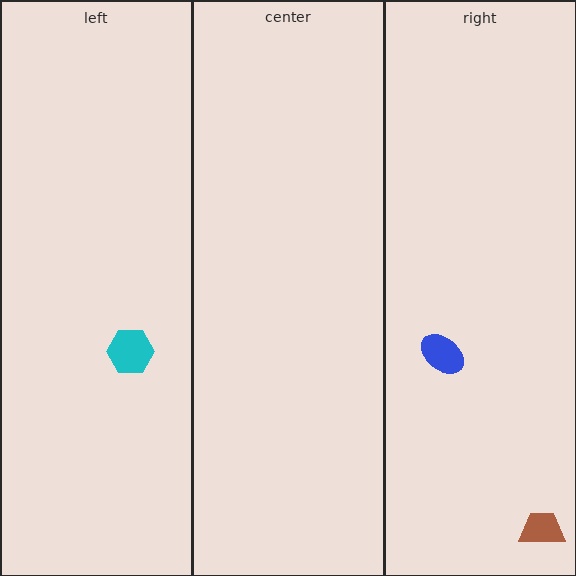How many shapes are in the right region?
2.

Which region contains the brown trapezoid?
The right region.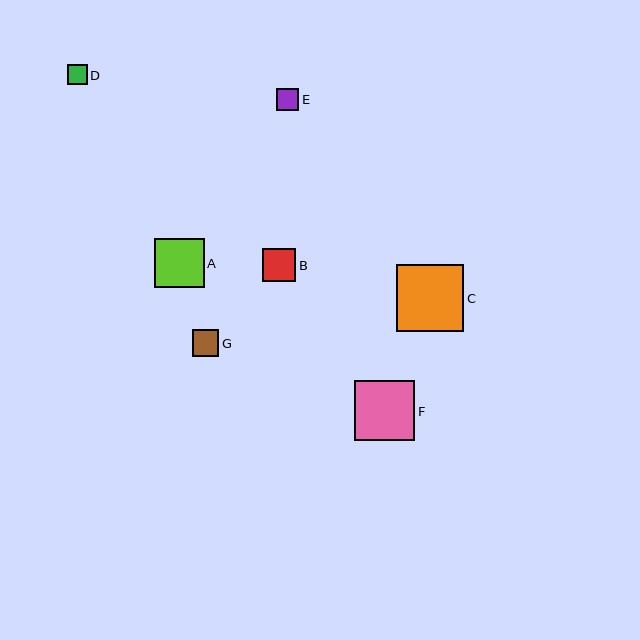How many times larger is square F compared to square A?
Square F is approximately 1.2 times the size of square A.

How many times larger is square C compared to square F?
Square C is approximately 1.1 times the size of square F.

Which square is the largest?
Square C is the largest with a size of approximately 67 pixels.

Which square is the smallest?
Square D is the smallest with a size of approximately 20 pixels.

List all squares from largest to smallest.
From largest to smallest: C, F, A, B, G, E, D.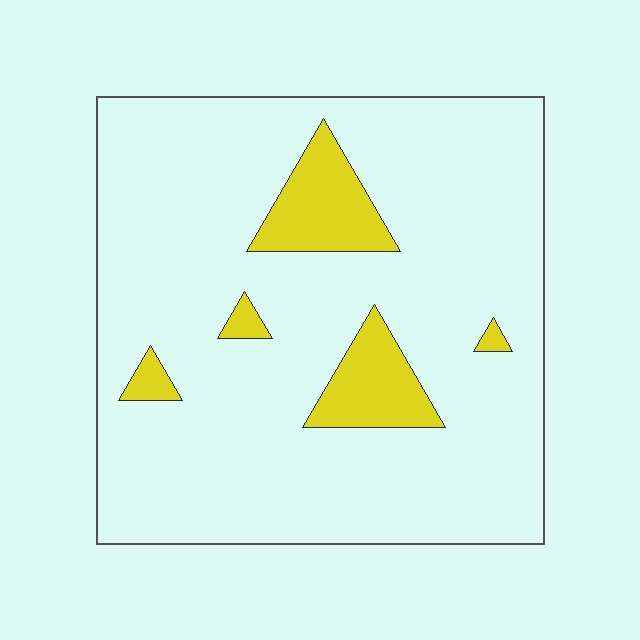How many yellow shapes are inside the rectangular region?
5.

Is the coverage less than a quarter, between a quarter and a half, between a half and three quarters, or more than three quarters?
Less than a quarter.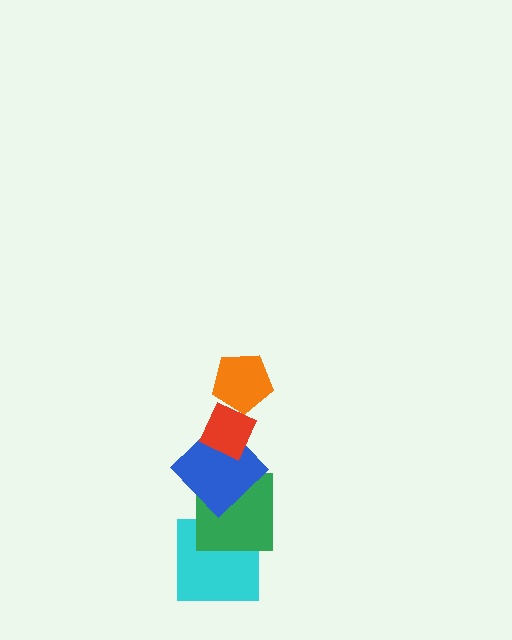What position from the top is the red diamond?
The red diamond is 2nd from the top.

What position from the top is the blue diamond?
The blue diamond is 3rd from the top.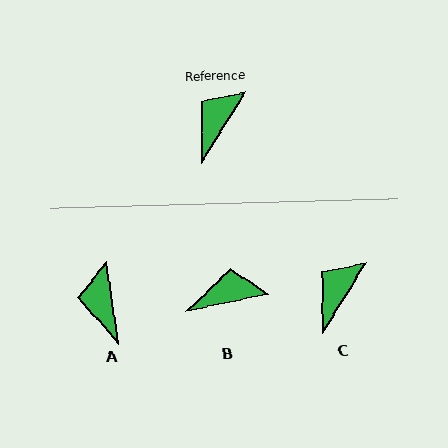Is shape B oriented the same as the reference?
No, it is off by about 47 degrees.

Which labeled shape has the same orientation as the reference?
C.